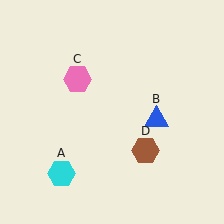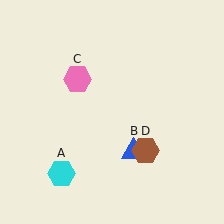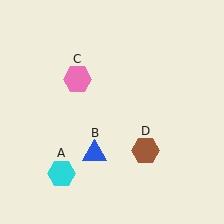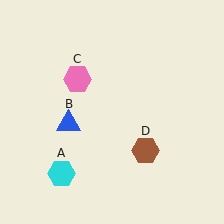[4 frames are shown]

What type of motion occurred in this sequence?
The blue triangle (object B) rotated clockwise around the center of the scene.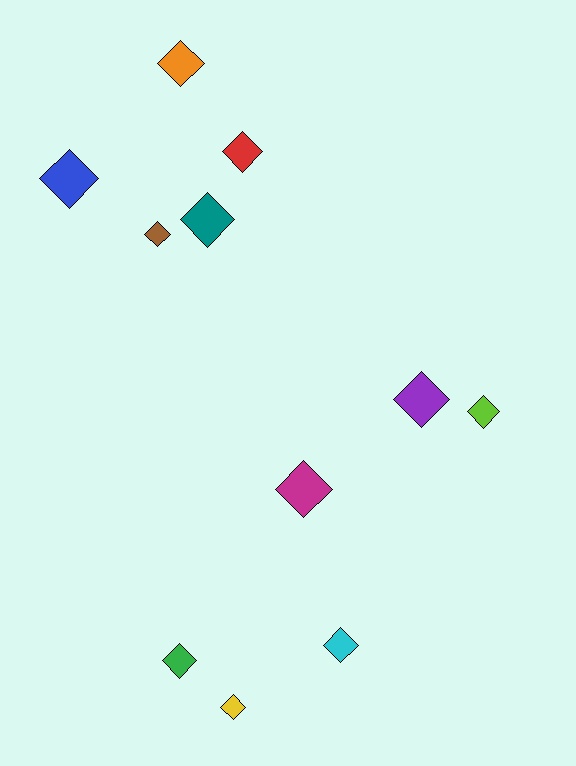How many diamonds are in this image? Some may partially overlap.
There are 11 diamonds.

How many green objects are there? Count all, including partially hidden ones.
There is 1 green object.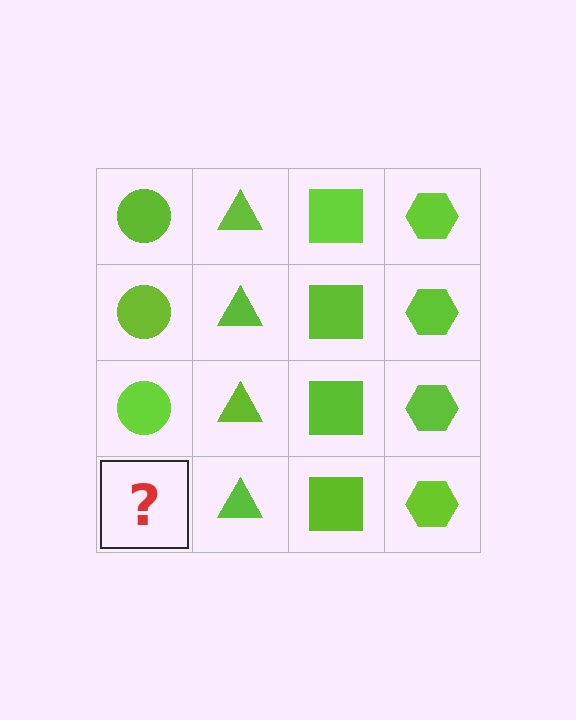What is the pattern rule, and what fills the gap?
The rule is that each column has a consistent shape. The gap should be filled with a lime circle.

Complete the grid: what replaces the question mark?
The question mark should be replaced with a lime circle.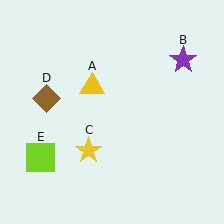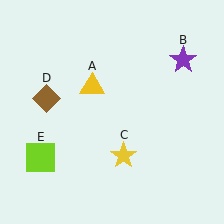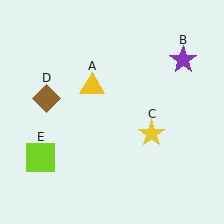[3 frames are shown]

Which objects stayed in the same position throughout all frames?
Yellow triangle (object A) and purple star (object B) and brown diamond (object D) and lime square (object E) remained stationary.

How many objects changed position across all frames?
1 object changed position: yellow star (object C).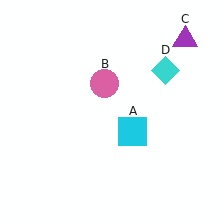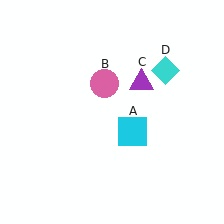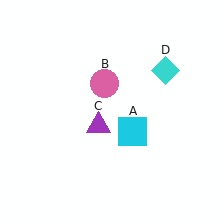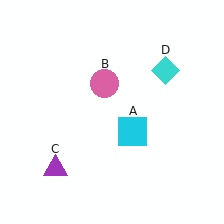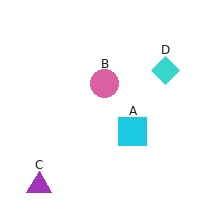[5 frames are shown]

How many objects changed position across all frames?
1 object changed position: purple triangle (object C).